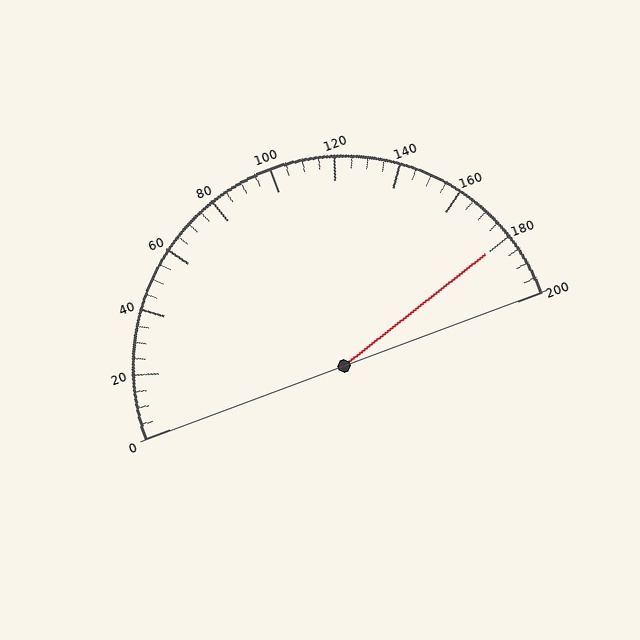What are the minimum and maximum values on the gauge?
The gauge ranges from 0 to 200.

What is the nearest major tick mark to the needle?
The nearest major tick mark is 180.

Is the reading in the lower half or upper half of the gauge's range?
The reading is in the upper half of the range (0 to 200).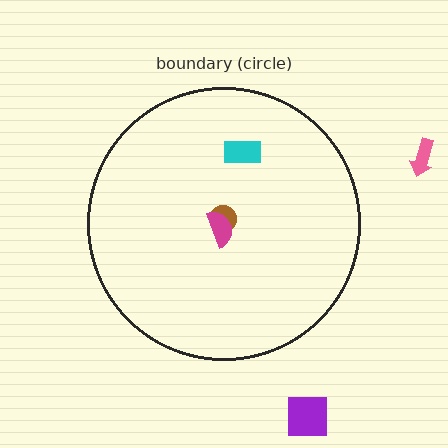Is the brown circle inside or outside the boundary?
Inside.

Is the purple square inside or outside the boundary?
Outside.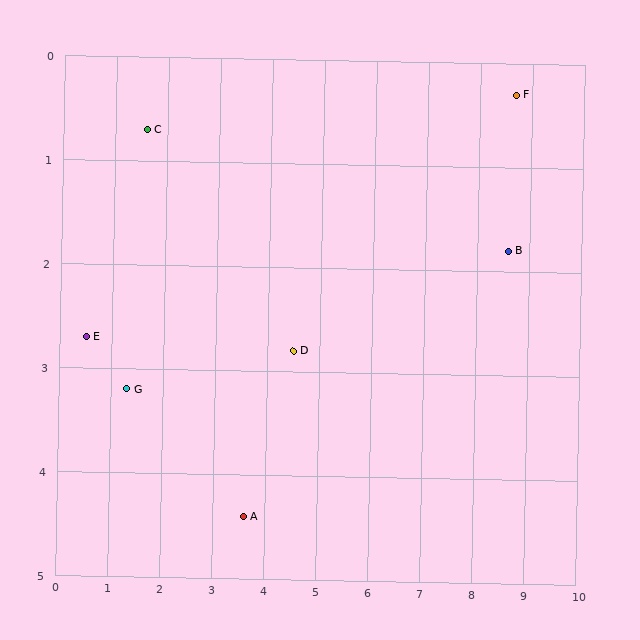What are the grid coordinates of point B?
Point B is at approximately (8.6, 1.8).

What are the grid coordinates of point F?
Point F is at approximately (8.7, 0.3).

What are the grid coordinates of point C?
Point C is at approximately (1.6, 0.7).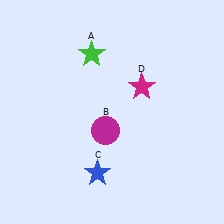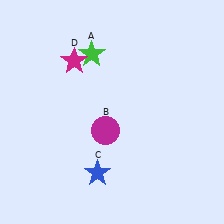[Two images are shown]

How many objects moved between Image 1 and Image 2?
1 object moved between the two images.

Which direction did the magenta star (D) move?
The magenta star (D) moved left.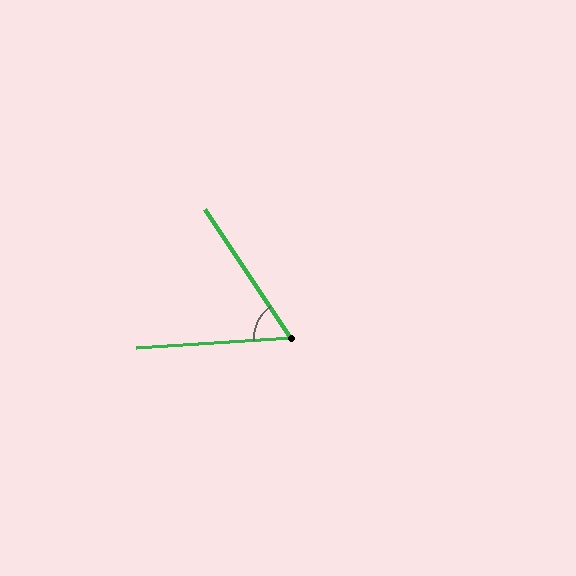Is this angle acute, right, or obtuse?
It is acute.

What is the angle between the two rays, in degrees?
Approximately 60 degrees.